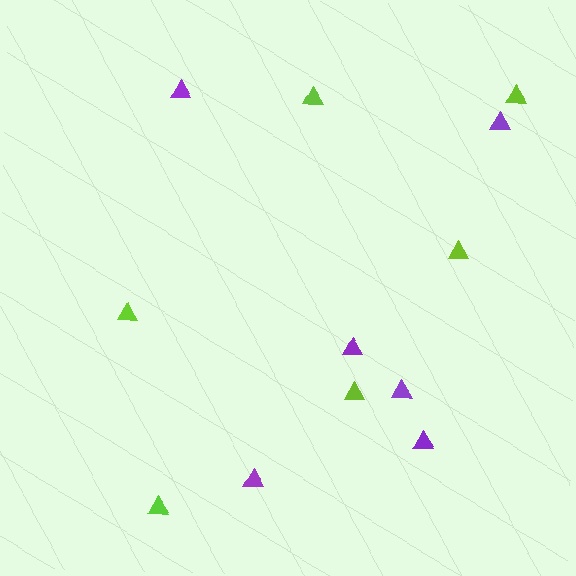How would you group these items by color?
There are 2 groups: one group of purple triangles (6) and one group of lime triangles (6).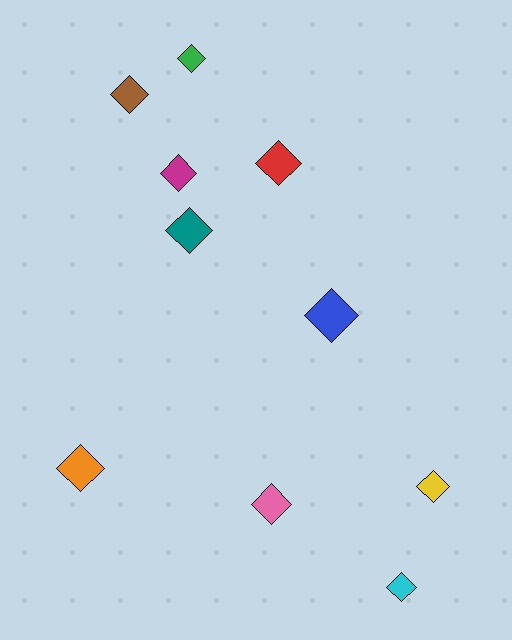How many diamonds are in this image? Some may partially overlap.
There are 10 diamonds.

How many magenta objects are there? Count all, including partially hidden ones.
There is 1 magenta object.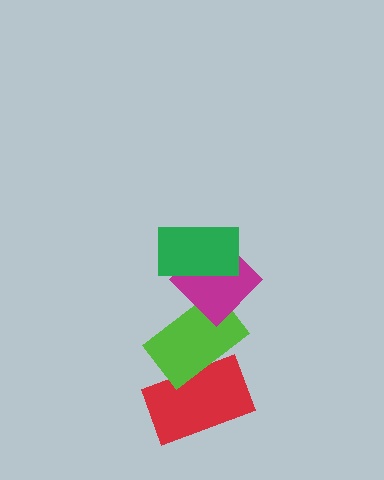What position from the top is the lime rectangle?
The lime rectangle is 3rd from the top.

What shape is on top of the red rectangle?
The lime rectangle is on top of the red rectangle.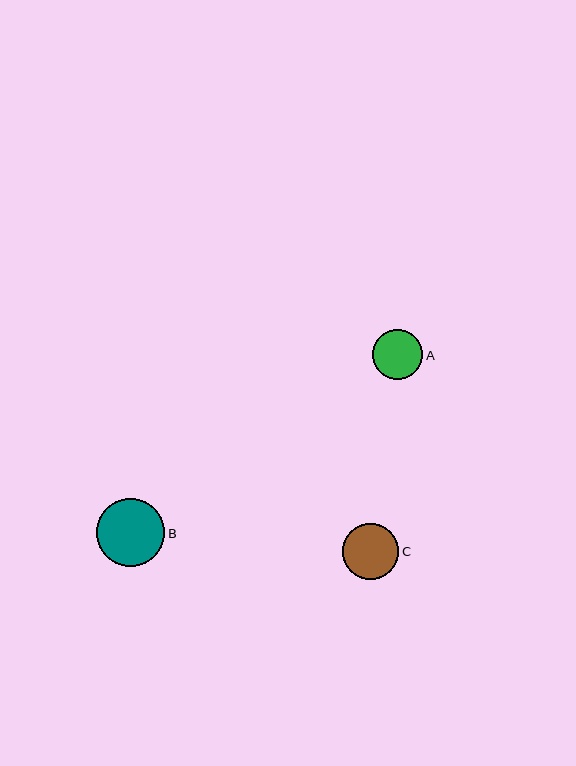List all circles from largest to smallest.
From largest to smallest: B, C, A.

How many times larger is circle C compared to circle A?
Circle C is approximately 1.1 times the size of circle A.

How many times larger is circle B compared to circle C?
Circle B is approximately 1.2 times the size of circle C.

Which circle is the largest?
Circle B is the largest with a size of approximately 68 pixels.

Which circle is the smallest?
Circle A is the smallest with a size of approximately 50 pixels.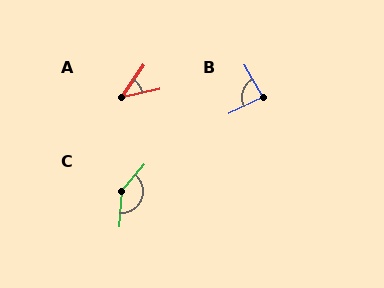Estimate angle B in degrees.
Approximately 85 degrees.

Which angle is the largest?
C, at approximately 143 degrees.